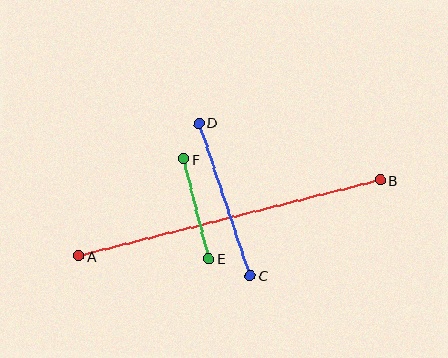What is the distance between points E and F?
The distance is approximately 103 pixels.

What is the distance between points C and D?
The distance is approximately 161 pixels.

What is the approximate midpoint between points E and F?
The midpoint is at approximately (196, 209) pixels.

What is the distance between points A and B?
The distance is approximately 311 pixels.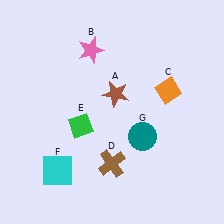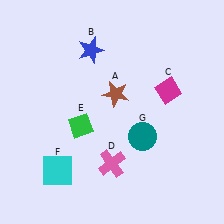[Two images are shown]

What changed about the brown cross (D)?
In Image 1, D is brown. In Image 2, it changed to pink.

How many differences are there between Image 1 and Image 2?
There are 3 differences between the two images.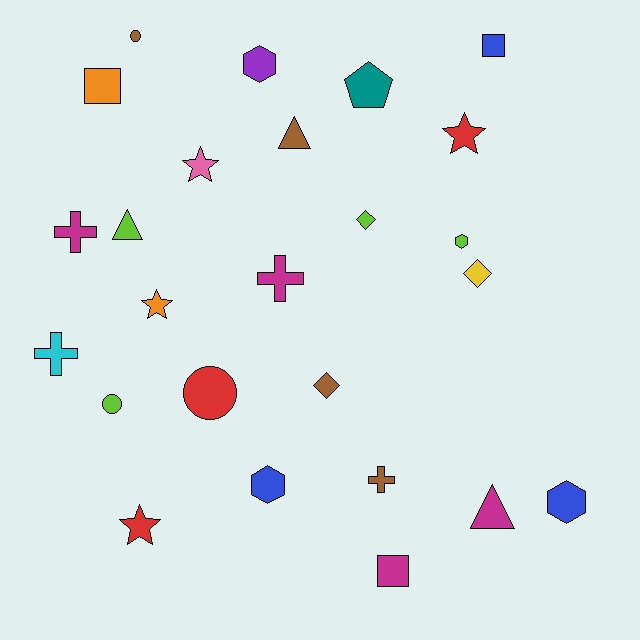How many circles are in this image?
There are 3 circles.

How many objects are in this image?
There are 25 objects.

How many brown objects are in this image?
There are 4 brown objects.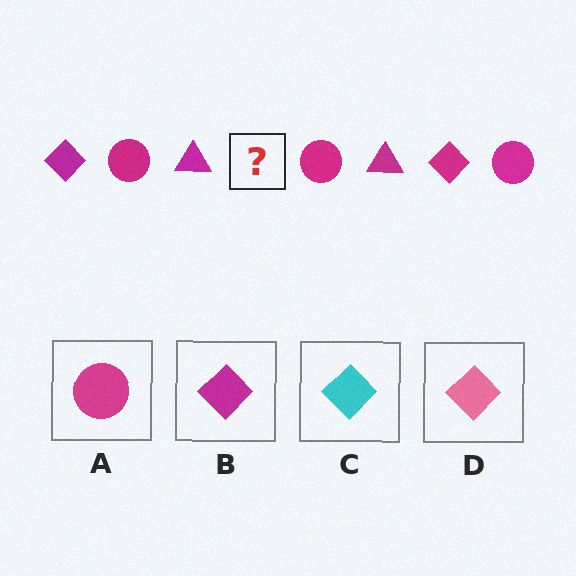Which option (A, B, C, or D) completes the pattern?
B.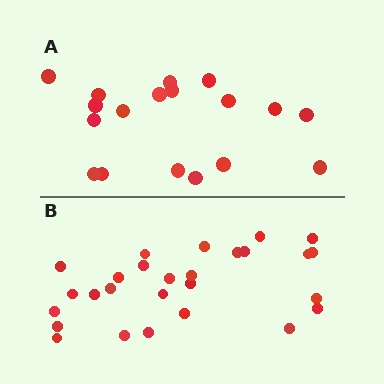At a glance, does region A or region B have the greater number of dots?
Region B (the bottom region) has more dots.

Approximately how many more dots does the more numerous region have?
Region B has roughly 8 or so more dots than region A.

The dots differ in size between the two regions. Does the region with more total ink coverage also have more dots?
No. Region A has more total ink coverage because its dots are larger, but region B actually contains more individual dots. Total area can be misleading — the number of items is what matters here.